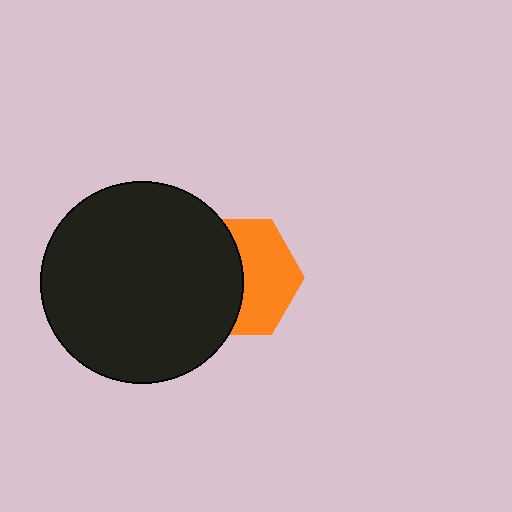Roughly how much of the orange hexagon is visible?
About half of it is visible (roughly 50%).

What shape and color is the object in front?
The object in front is a black circle.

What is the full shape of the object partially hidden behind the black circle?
The partially hidden object is an orange hexagon.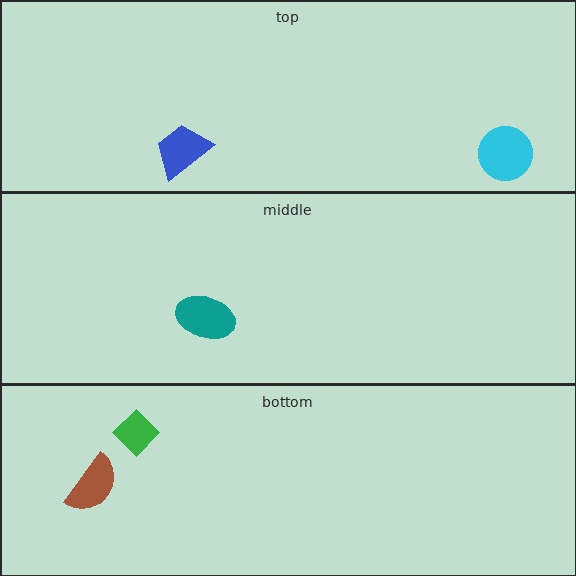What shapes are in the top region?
The blue trapezoid, the cyan circle.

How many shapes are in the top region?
2.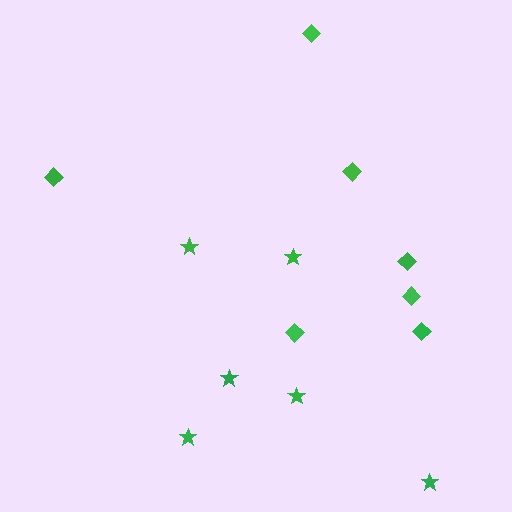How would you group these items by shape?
There are 2 groups: one group of stars (6) and one group of diamonds (7).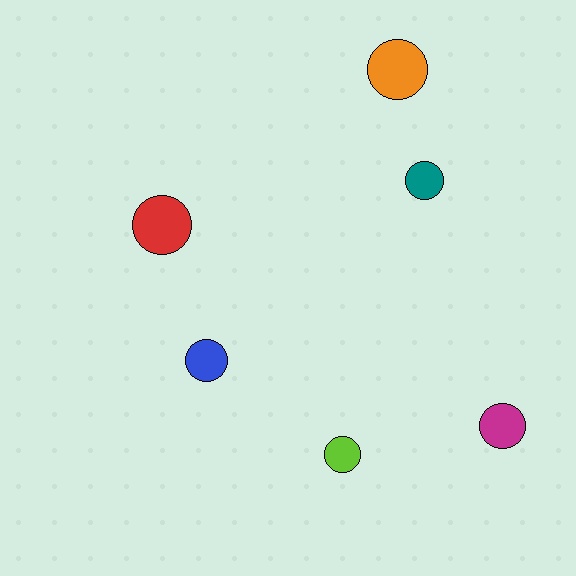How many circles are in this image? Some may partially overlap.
There are 6 circles.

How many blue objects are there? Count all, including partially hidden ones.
There is 1 blue object.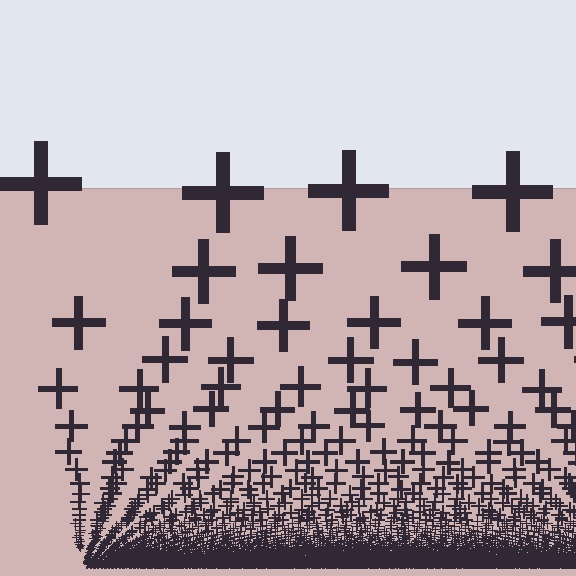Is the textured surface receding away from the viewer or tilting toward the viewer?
The surface appears to tilt toward the viewer. Texture elements get larger and sparser toward the top.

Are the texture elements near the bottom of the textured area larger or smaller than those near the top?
Smaller. The gradient is inverted — elements near the bottom are smaller and denser.